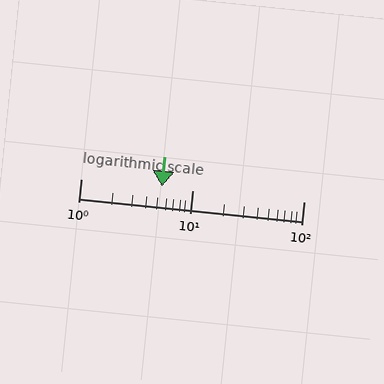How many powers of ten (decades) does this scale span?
The scale spans 2 decades, from 1 to 100.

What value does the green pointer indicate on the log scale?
The pointer indicates approximately 5.3.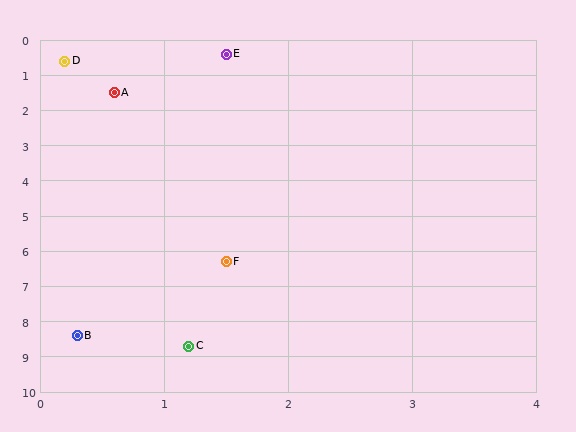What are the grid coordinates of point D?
Point D is at approximately (0.2, 0.6).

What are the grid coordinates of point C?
Point C is at approximately (1.2, 8.7).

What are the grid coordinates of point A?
Point A is at approximately (0.6, 1.5).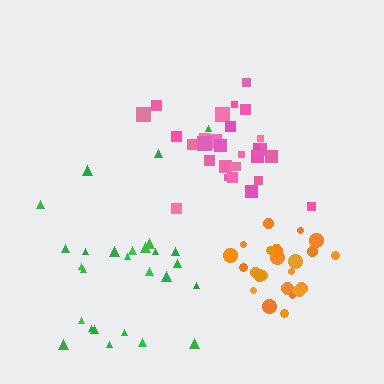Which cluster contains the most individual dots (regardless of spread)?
Pink (29).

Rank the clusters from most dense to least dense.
orange, pink, green.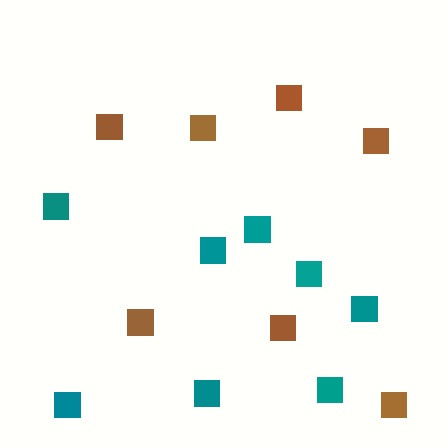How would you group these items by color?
There are 2 groups: one group of brown squares (7) and one group of teal squares (8).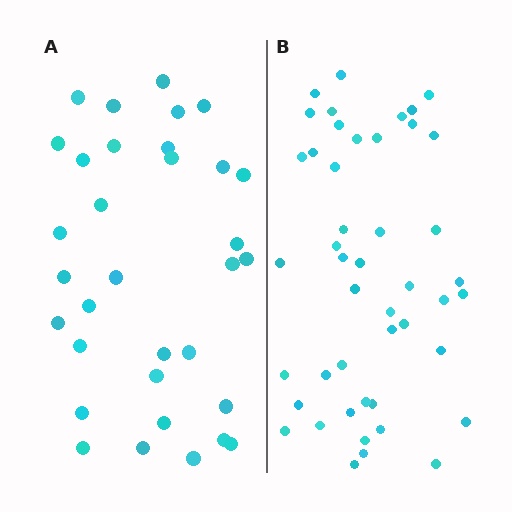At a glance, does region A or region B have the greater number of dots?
Region B (the right region) has more dots.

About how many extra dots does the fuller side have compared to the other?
Region B has approximately 15 more dots than region A.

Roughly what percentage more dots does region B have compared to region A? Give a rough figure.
About 40% more.